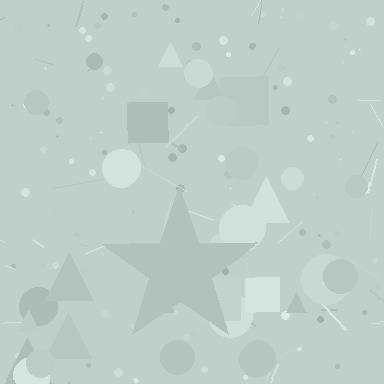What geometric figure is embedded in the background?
A star is embedded in the background.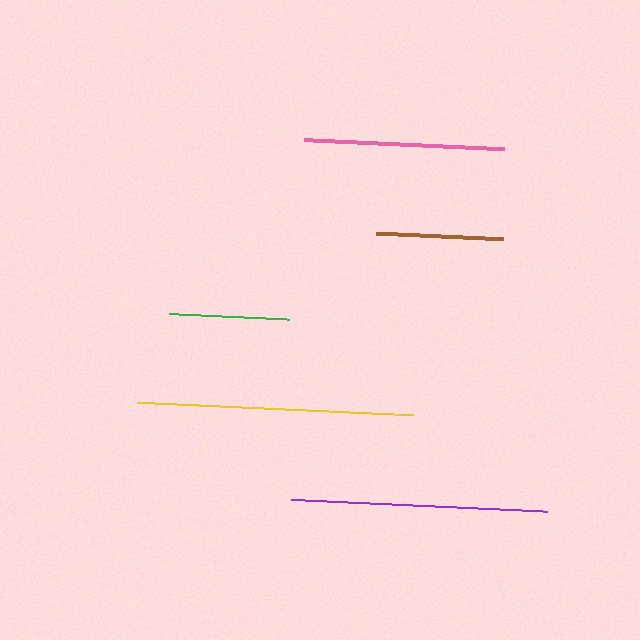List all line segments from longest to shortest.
From longest to shortest: yellow, purple, pink, brown, green.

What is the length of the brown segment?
The brown segment is approximately 128 pixels long.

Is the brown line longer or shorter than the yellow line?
The yellow line is longer than the brown line.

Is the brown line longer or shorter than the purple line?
The purple line is longer than the brown line.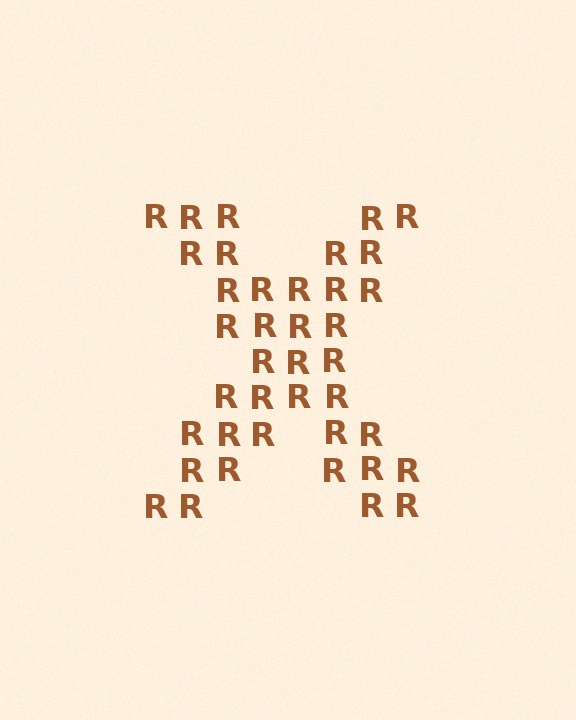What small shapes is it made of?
It is made of small letter R's.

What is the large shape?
The large shape is the letter X.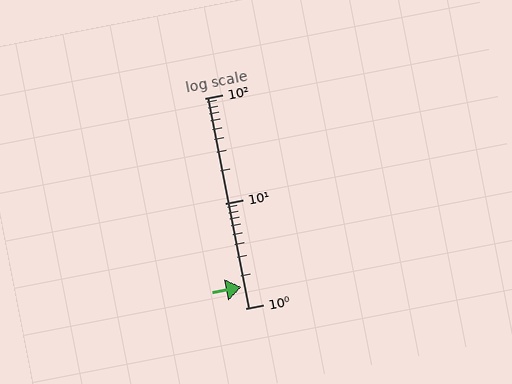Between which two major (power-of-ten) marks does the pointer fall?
The pointer is between 1 and 10.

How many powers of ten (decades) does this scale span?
The scale spans 2 decades, from 1 to 100.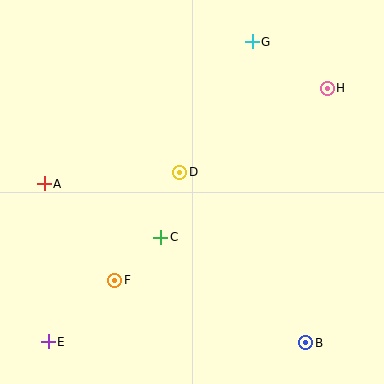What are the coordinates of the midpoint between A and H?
The midpoint between A and H is at (186, 136).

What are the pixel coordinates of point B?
Point B is at (306, 343).